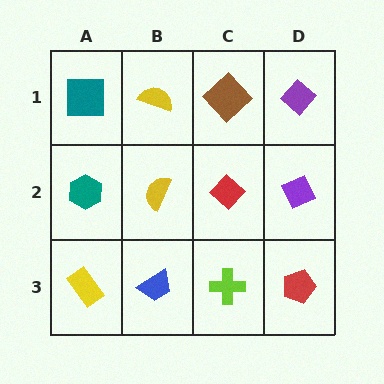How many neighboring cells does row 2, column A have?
3.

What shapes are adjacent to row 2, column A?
A teal square (row 1, column A), a yellow rectangle (row 3, column A), a yellow semicircle (row 2, column B).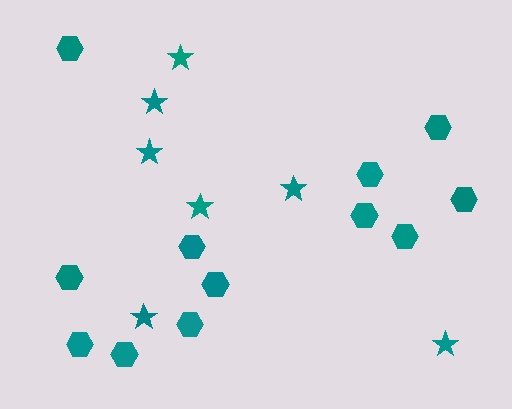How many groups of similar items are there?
There are 2 groups: one group of stars (7) and one group of hexagons (12).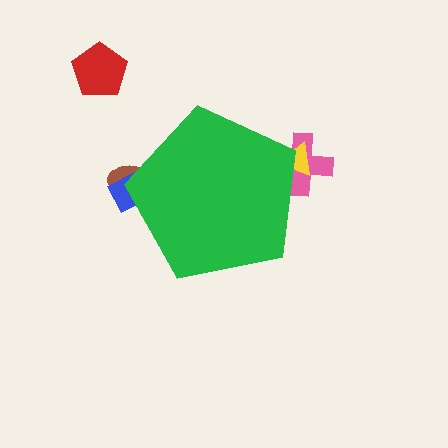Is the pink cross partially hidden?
Yes, the pink cross is partially hidden behind the green pentagon.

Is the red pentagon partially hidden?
No, the red pentagon is fully visible.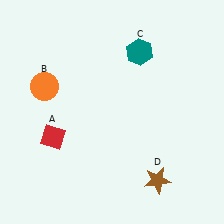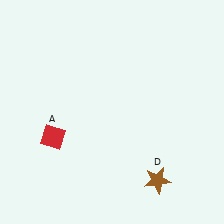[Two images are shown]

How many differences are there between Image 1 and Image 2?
There are 2 differences between the two images.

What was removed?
The orange circle (B), the teal hexagon (C) were removed in Image 2.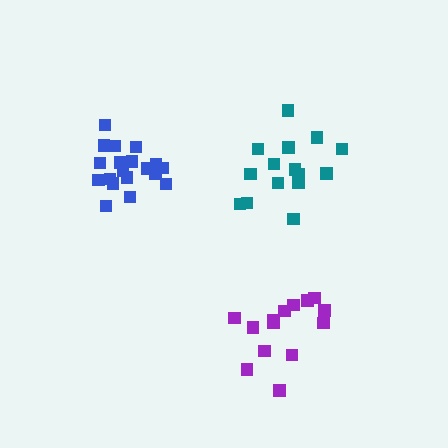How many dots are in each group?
Group 1: 19 dots, Group 2: 15 dots, Group 3: 14 dots (48 total).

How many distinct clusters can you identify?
There are 3 distinct clusters.